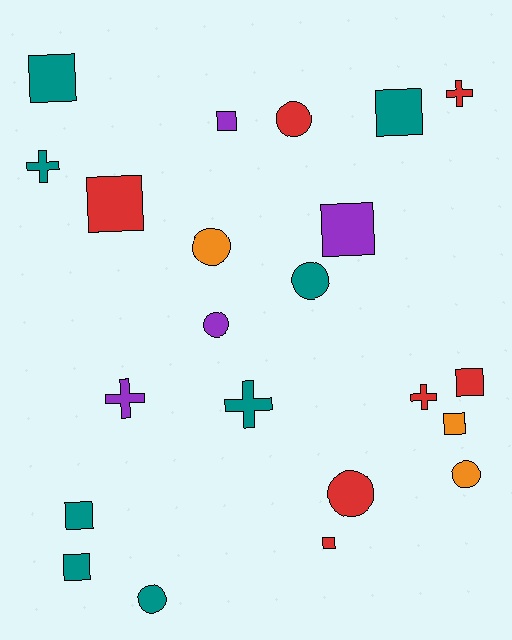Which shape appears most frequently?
Square, with 10 objects.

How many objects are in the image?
There are 22 objects.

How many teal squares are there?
There are 4 teal squares.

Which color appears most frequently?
Teal, with 8 objects.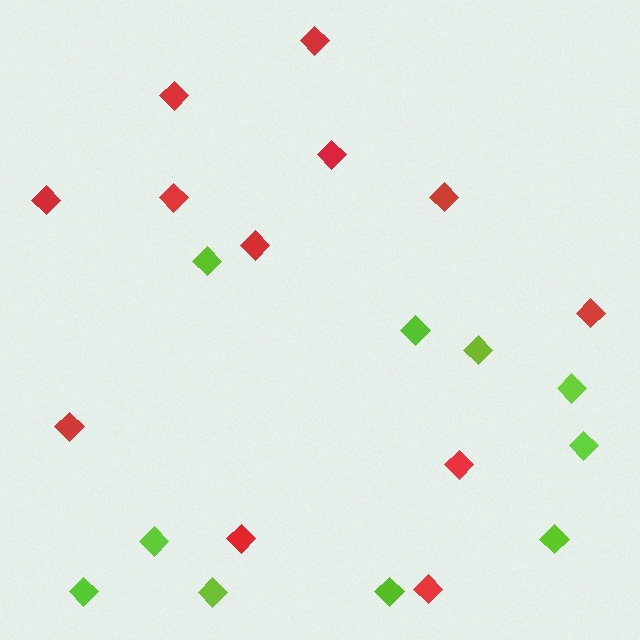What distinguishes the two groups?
There are 2 groups: one group of red diamonds (12) and one group of lime diamonds (10).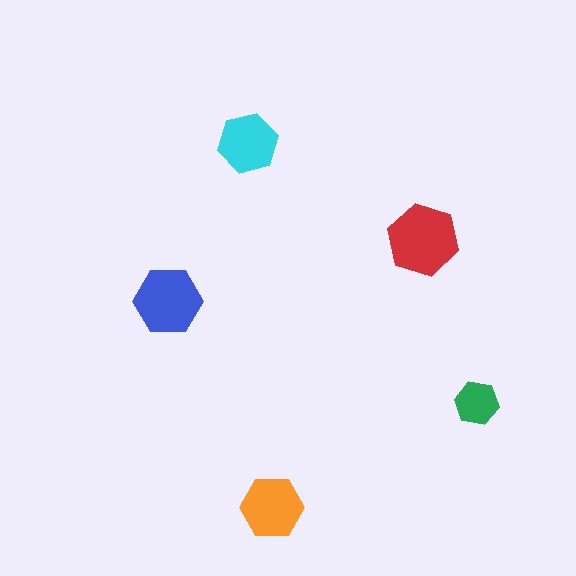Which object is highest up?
The cyan hexagon is topmost.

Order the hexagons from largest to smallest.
the red one, the blue one, the orange one, the cyan one, the green one.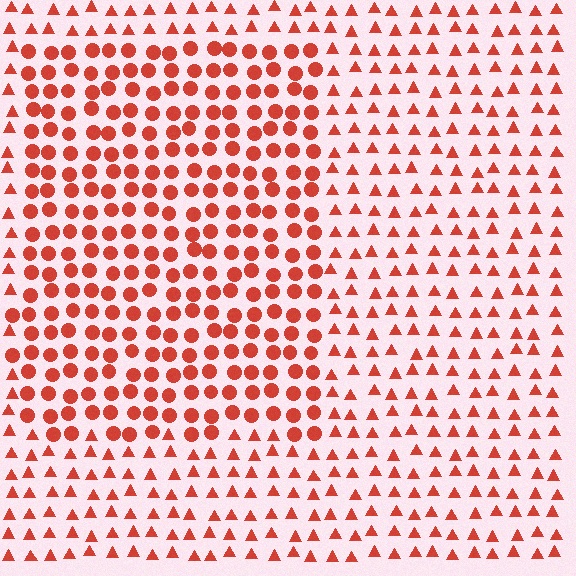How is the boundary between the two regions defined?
The boundary is defined by a change in element shape: circles inside vs. triangles outside. All elements share the same color and spacing.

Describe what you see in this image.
The image is filled with small red elements arranged in a uniform grid. A rectangle-shaped region contains circles, while the surrounding area contains triangles. The boundary is defined purely by the change in element shape.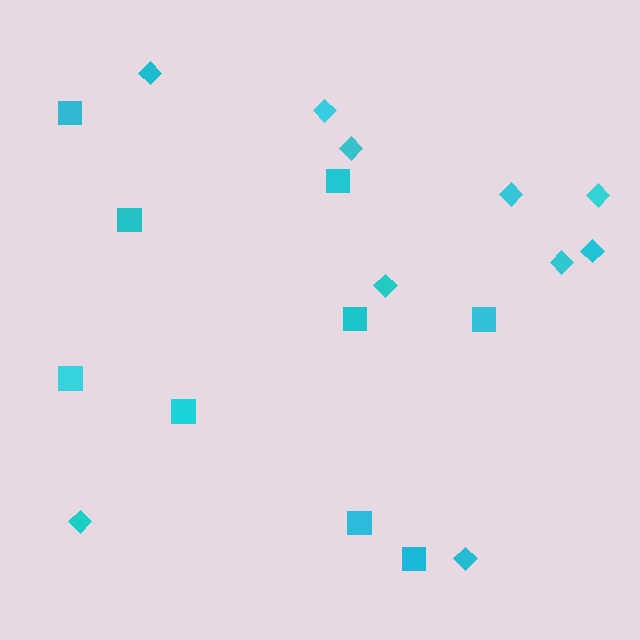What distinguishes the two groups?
There are 2 groups: one group of squares (9) and one group of diamonds (10).